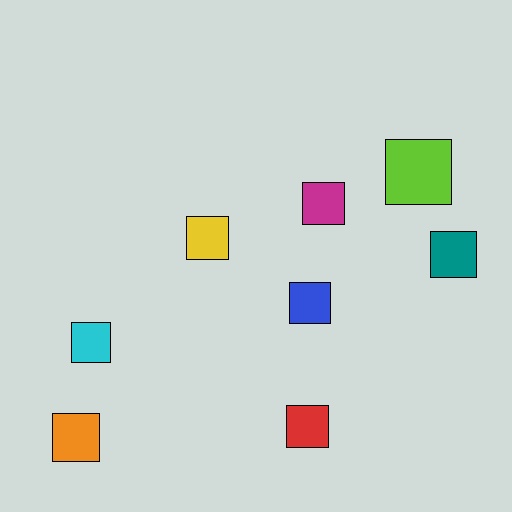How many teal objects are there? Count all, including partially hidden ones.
There is 1 teal object.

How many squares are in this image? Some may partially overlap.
There are 8 squares.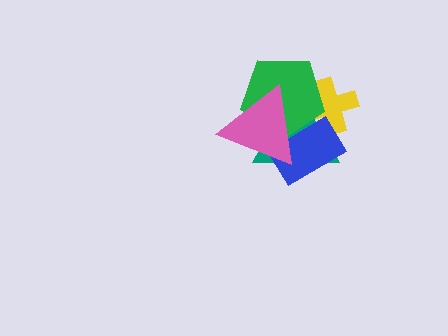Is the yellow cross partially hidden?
Yes, it is partially covered by another shape.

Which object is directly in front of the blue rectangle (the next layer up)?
The green pentagon is directly in front of the blue rectangle.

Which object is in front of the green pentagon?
The pink triangle is in front of the green pentagon.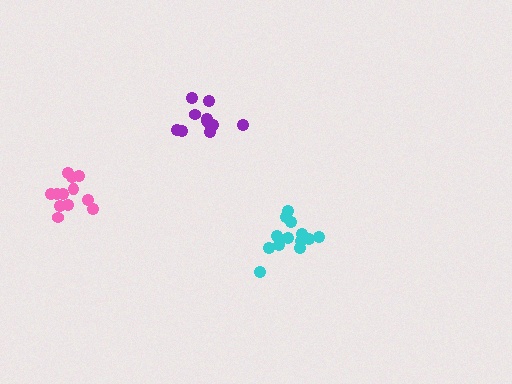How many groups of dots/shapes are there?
There are 3 groups.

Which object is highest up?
The purple cluster is topmost.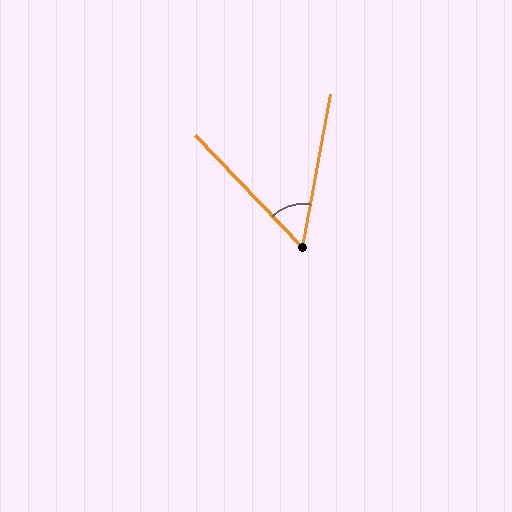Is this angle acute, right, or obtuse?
It is acute.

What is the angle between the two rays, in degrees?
Approximately 54 degrees.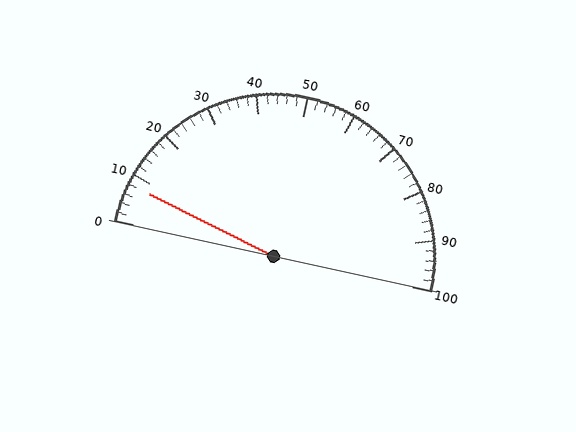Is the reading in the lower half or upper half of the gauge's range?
The reading is in the lower half of the range (0 to 100).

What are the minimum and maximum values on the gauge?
The gauge ranges from 0 to 100.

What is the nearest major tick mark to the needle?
The nearest major tick mark is 10.